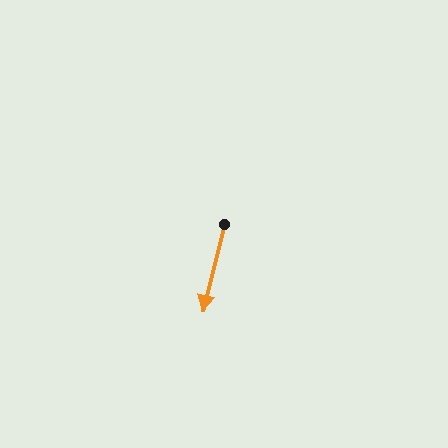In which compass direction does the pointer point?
South.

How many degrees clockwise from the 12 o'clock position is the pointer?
Approximately 194 degrees.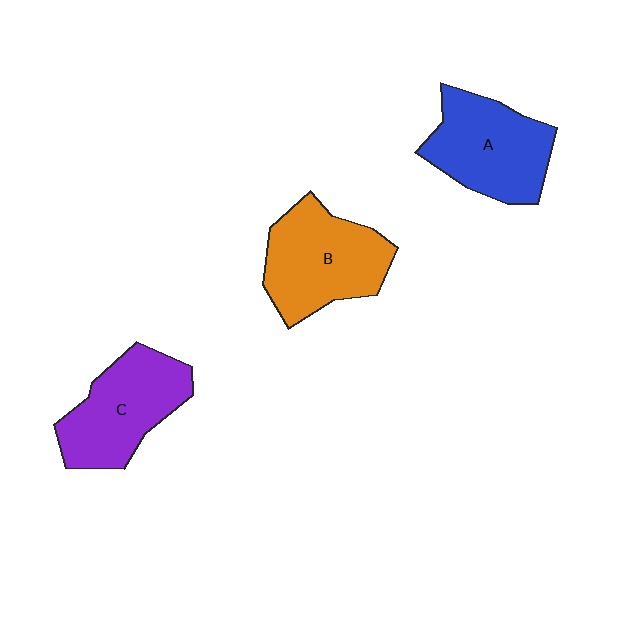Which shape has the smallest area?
Shape C (purple).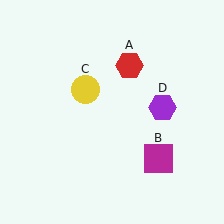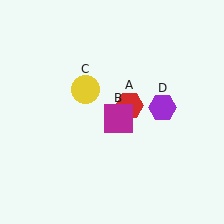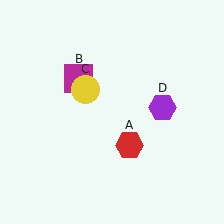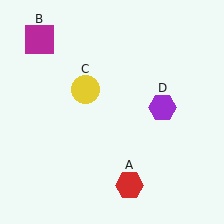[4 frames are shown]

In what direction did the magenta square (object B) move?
The magenta square (object B) moved up and to the left.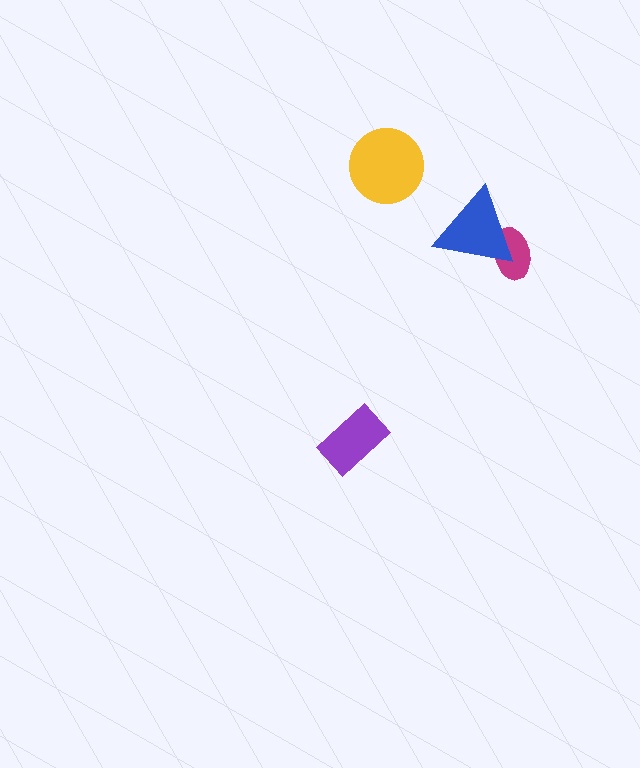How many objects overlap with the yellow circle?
0 objects overlap with the yellow circle.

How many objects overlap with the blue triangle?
1 object overlaps with the blue triangle.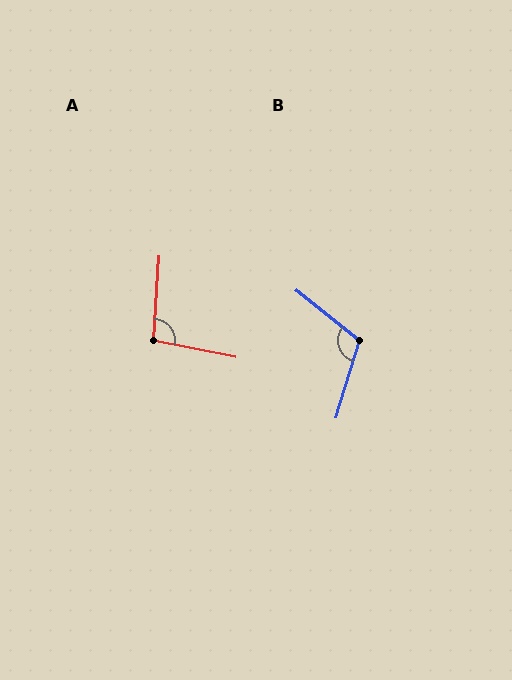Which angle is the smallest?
A, at approximately 97 degrees.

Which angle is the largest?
B, at approximately 111 degrees.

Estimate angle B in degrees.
Approximately 111 degrees.